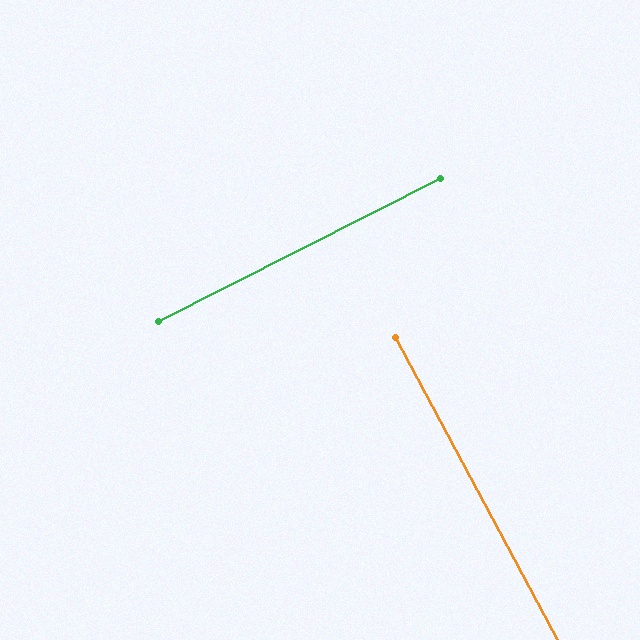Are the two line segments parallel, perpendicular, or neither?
Perpendicular — they meet at approximately 89°.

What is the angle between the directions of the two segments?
Approximately 89 degrees.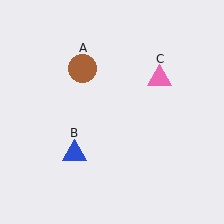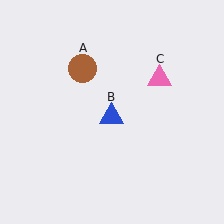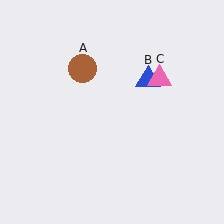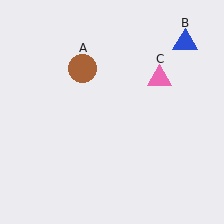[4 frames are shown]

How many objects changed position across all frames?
1 object changed position: blue triangle (object B).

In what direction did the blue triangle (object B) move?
The blue triangle (object B) moved up and to the right.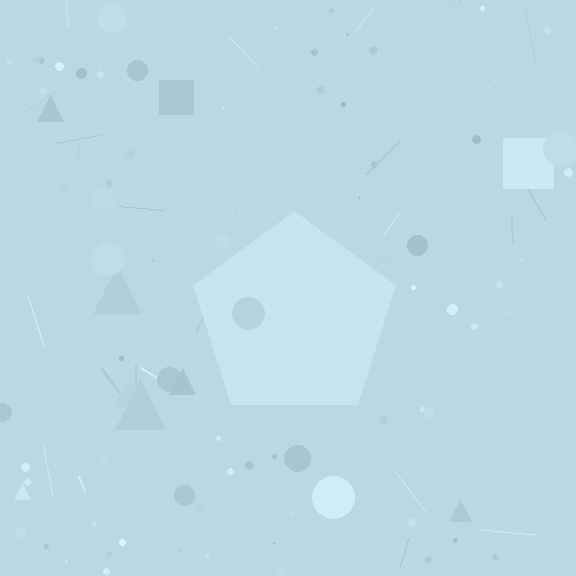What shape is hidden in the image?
A pentagon is hidden in the image.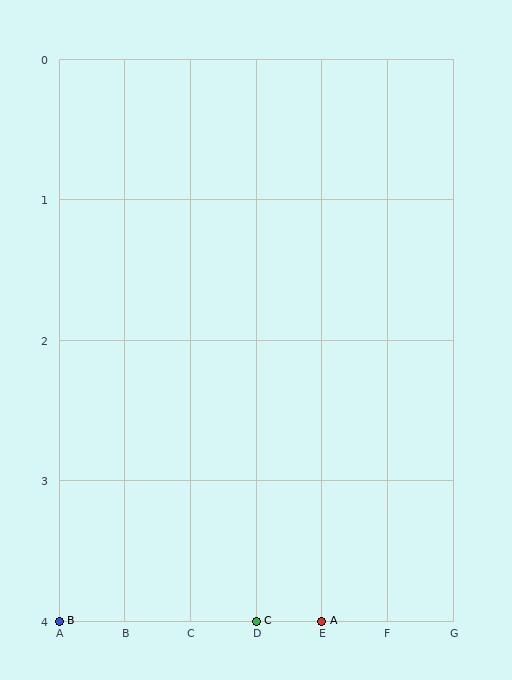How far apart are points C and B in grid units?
Points C and B are 3 columns apart.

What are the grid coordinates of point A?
Point A is at grid coordinates (E, 4).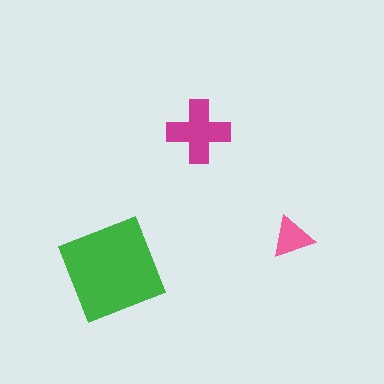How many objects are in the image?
There are 3 objects in the image.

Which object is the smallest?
The pink triangle.